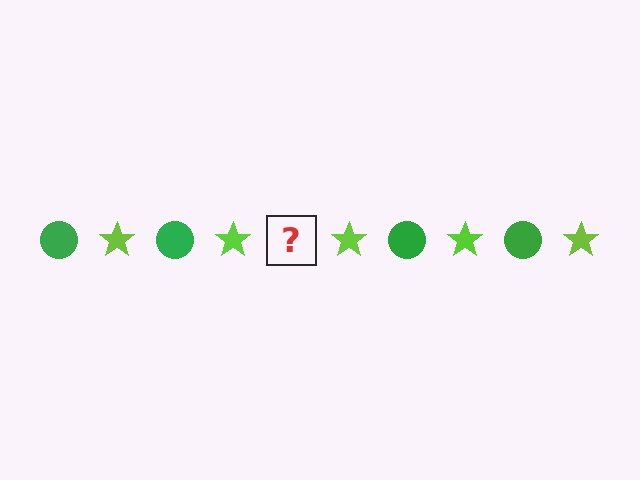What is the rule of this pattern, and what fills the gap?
The rule is that the pattern alternates between green circle and lime star. The gap should be filled with a green circle.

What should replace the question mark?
The question mark should be replaced with a green circle.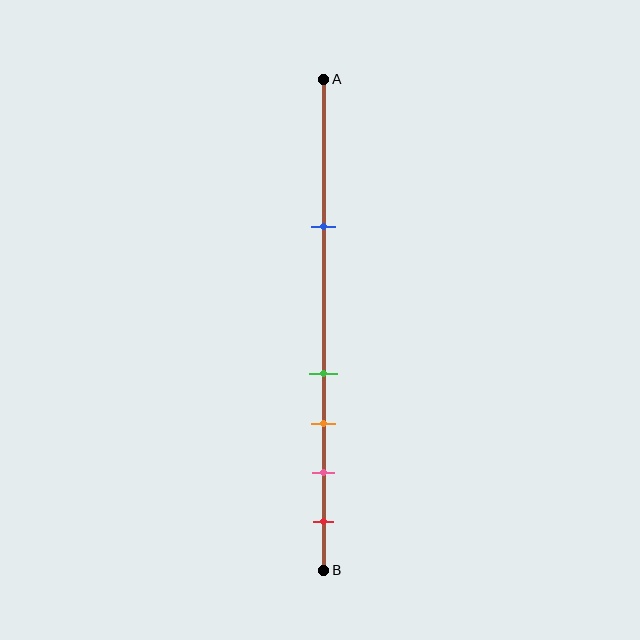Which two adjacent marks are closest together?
The green and orange marks are the closest adjacent pair.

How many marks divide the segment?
There are 5 marks dividing the segment.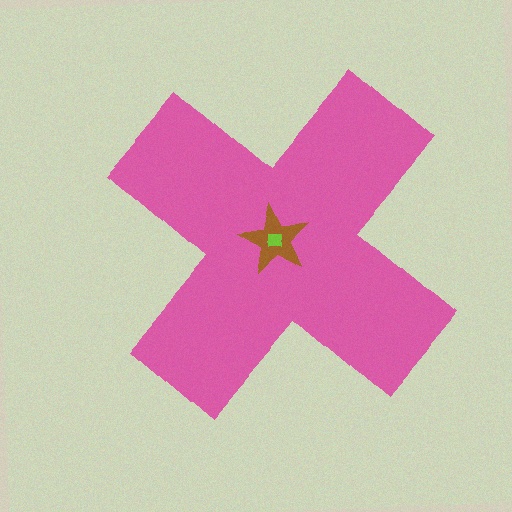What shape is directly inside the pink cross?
The brown star.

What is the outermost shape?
The pink cross.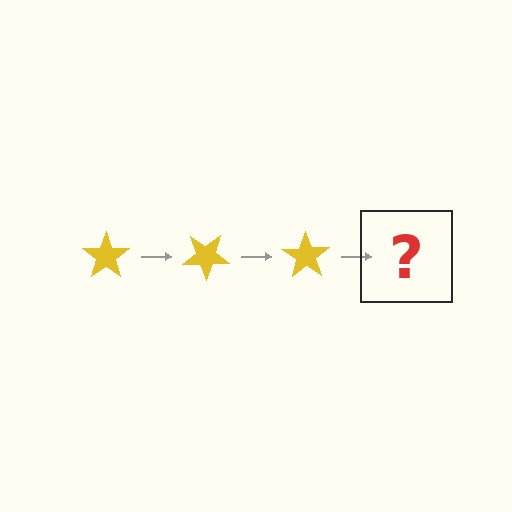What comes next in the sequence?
The next element should be a yellow star rotated 105 degrees.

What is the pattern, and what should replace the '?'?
The pattern is that the star rotates 35 degrees each step. The '?' should be a yellow star rotated 105 degrees.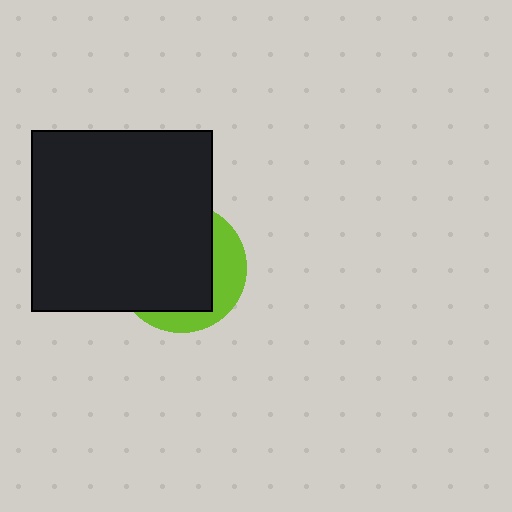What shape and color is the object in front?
The object in front is a black square.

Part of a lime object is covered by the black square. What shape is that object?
It is a circle.